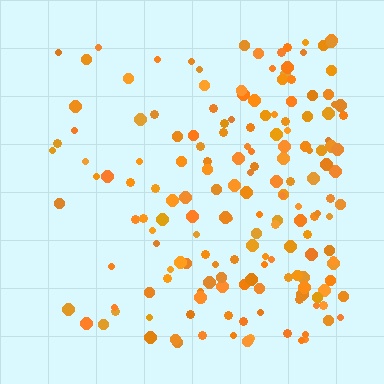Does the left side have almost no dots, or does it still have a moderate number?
Still a moderate number, just noticeably fewer than the right.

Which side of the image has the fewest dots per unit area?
The left.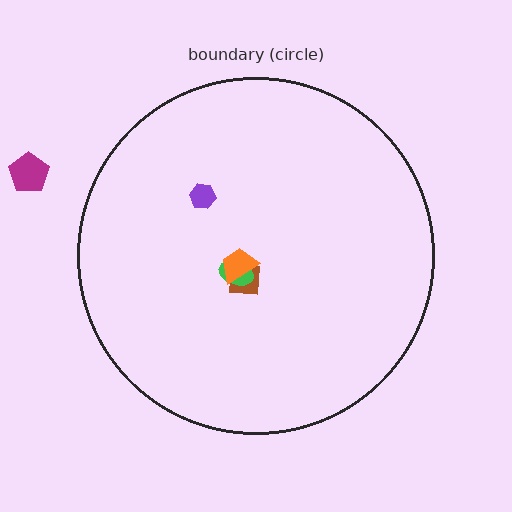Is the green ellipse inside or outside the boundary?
Inside.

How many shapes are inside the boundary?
4 inside, 1 outside.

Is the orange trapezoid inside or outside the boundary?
Inside.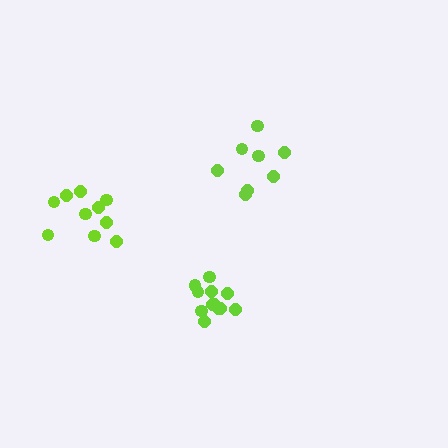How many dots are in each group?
Group 1: 10 dots, Group 2: 13 dots, Group 3: 8 dots (31 total).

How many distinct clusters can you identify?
There are 3 distinct clusters.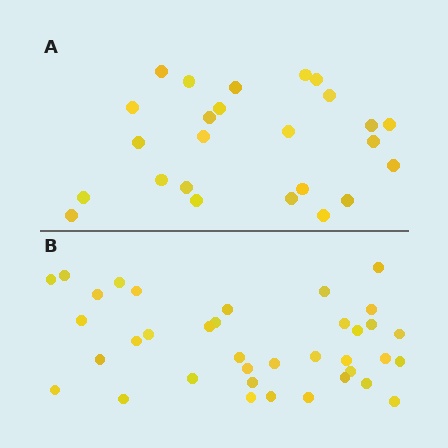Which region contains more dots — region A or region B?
Region B (the bottom region) has more dots.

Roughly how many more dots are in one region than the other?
Region B has roughly 12 or so more dots than region A.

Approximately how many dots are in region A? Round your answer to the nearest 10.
About 20 dots. (The exact count is 25, which rounds to 20.)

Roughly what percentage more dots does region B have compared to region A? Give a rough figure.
About 50% more.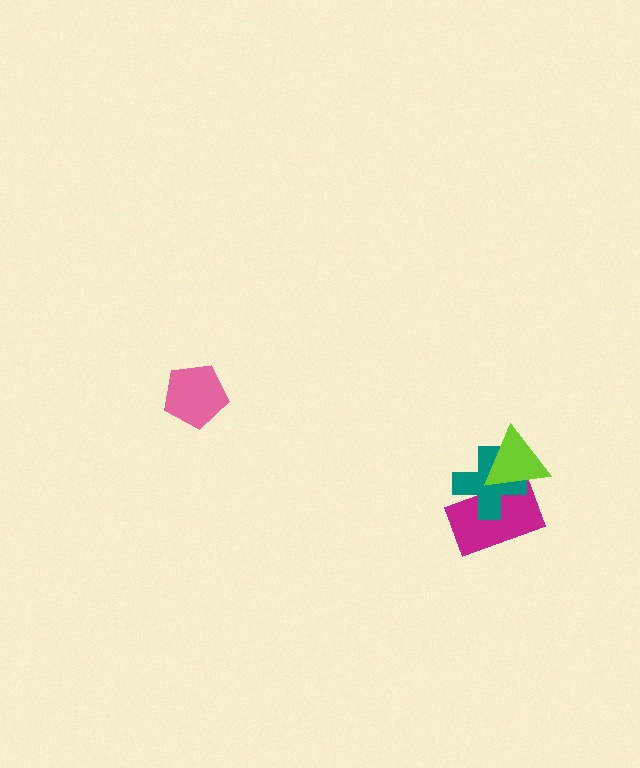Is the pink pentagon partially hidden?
No, no other shape covers it.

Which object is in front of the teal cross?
The lime triangle is in front of the teal cross.